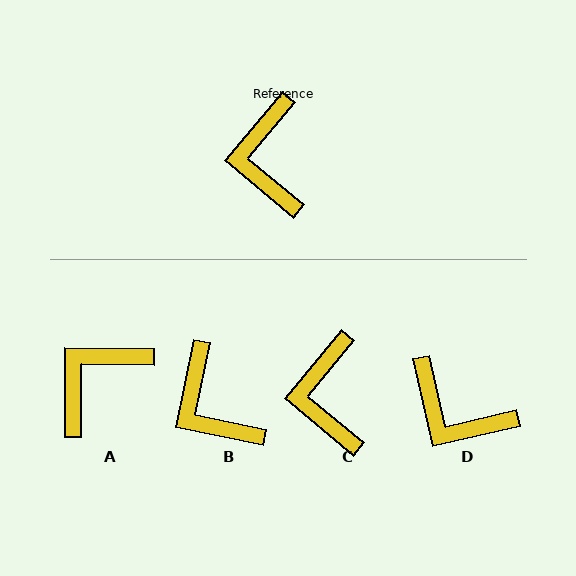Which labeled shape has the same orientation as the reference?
C.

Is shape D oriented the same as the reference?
No, it is off by about 53 degrees.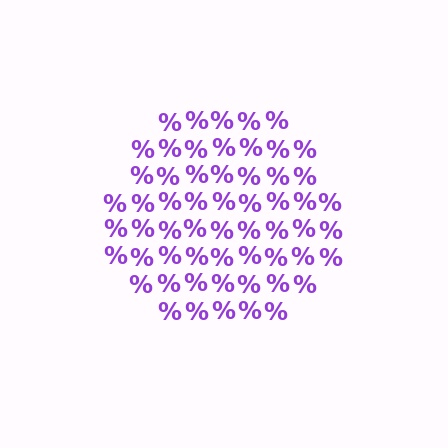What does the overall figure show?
The overall figure shows a hexagon.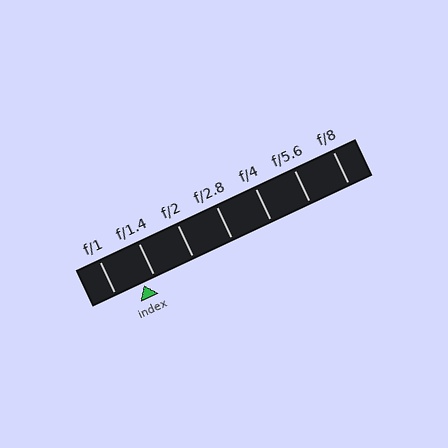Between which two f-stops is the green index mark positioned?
The index mark is between f/1 and f/1.4.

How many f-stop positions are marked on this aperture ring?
There are 7 f-stop positions marked.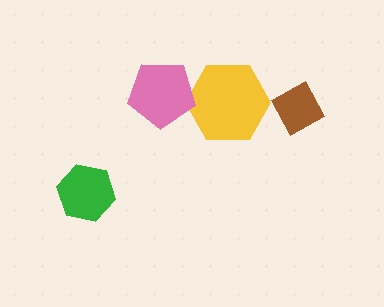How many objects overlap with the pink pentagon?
1 object overlaps with the pink pentagon.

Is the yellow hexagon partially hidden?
Yes, it is partially covered by another shape.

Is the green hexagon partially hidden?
No, no other shape covers it.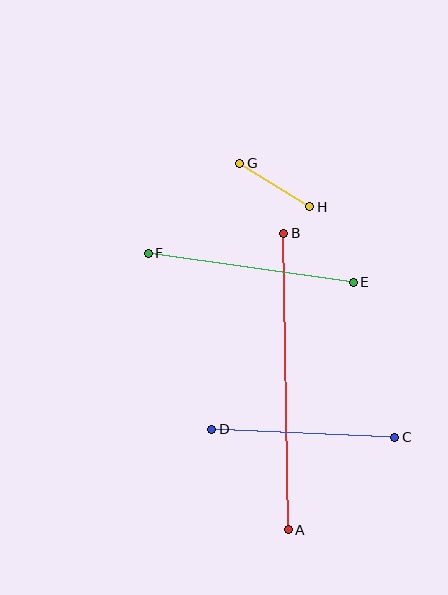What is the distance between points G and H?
The distance is approximately 82 pixels.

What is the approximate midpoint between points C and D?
The midpoint is at approximately (303, 433) pixels.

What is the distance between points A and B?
The distance is approximately 297 pixels.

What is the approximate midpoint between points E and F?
The midpoint is at approximately (251, 268) pixels.